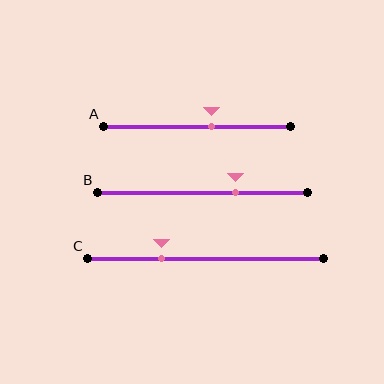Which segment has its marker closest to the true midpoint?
Segment A has its marker closest to the true midpoint.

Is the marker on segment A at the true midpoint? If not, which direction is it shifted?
No, the marker on segment A is shifted to the right by about 8% of the segment length.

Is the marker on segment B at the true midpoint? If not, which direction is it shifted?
No, the marker on segment B is shifted to the right by about 16% of the segment length.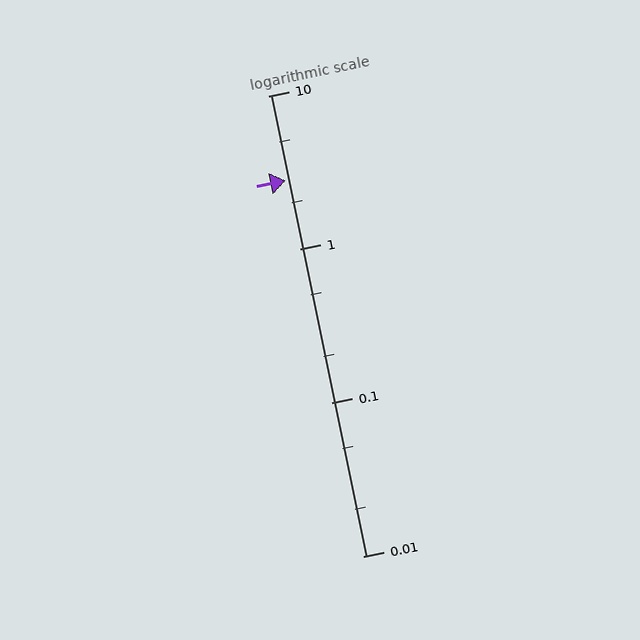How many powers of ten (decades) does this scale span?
The scale spans 3 decades, from 0.01 to 10.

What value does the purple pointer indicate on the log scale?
The pointer indicates approximately 2.8.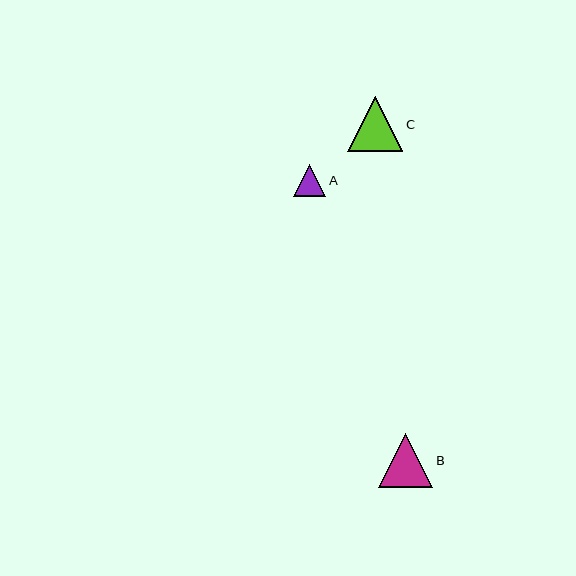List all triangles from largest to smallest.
From largest to smallest: C, B, A.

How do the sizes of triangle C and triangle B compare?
Triangle C and triangle B are approximately the same size.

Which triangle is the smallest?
Triangle A is the smallest with a size of approximately 32 pixels.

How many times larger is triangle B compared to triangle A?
Triangle B is approximately 1.7 times the size of triangle A.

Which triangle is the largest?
Triangle C is the largest with a size of approximately 55 pixels.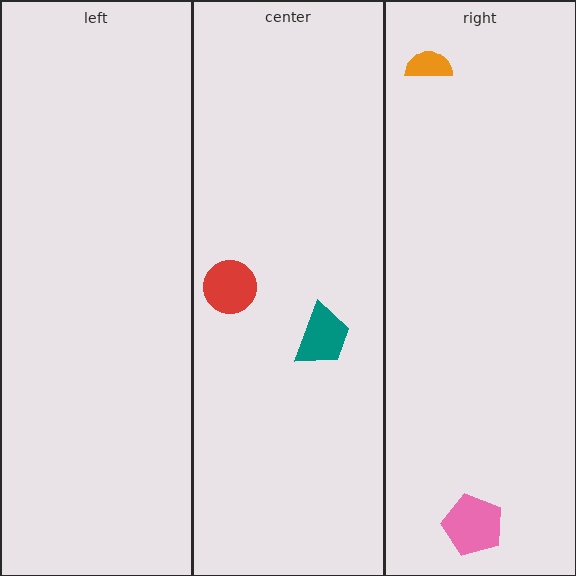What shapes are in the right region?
The pink pentagon, the orange semicircle.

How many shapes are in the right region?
2.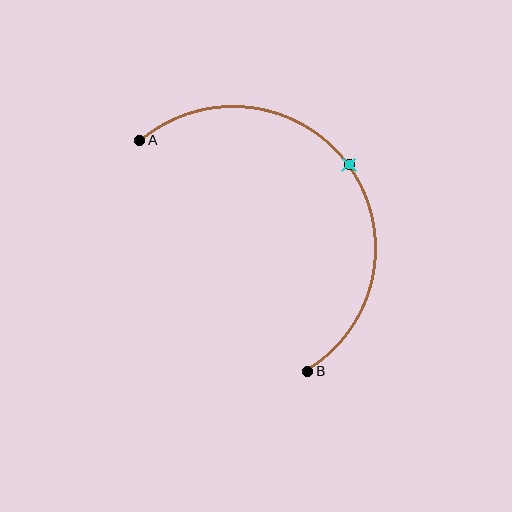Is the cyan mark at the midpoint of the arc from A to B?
Yes. The cyan mark lies on the arc at equal arc-length from both A and B — it is the arc midpoint.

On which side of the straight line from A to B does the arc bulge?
The arc bulges above and to the right of the straight line connecting A and B.